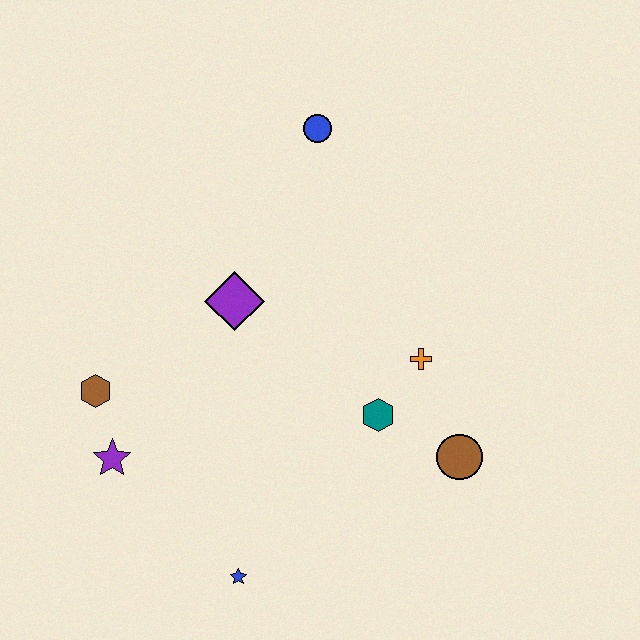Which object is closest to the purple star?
The brown hexagon is closest to the purple star.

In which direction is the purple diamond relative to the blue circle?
The purple diamond is below the blue circle.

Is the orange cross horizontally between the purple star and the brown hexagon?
No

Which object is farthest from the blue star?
The blue circle is farthest from the blue star.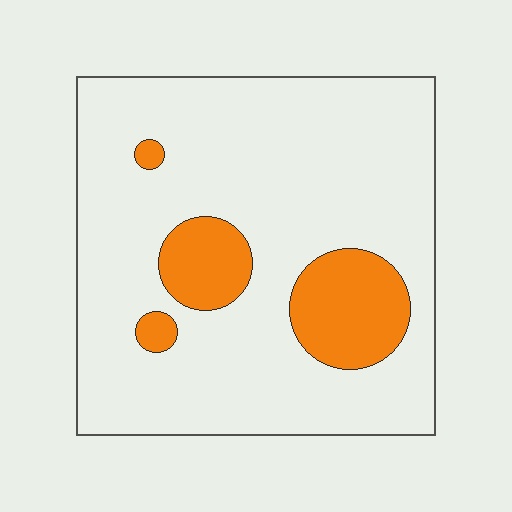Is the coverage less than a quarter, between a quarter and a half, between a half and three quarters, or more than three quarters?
Less than a quarter.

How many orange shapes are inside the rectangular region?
4.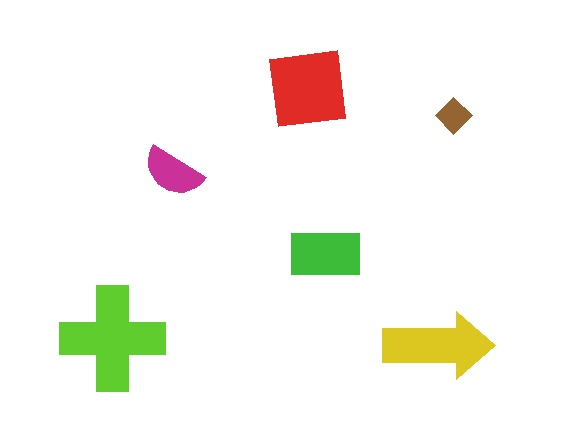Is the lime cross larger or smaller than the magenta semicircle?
Larger.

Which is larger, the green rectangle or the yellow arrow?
The yellow arrow.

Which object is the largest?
The lime cross.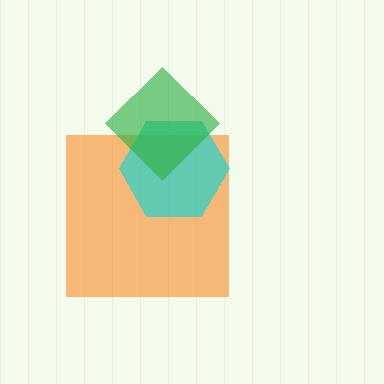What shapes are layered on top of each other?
The layered shapes are: an orange square, a cyan hexagon, a green diamond.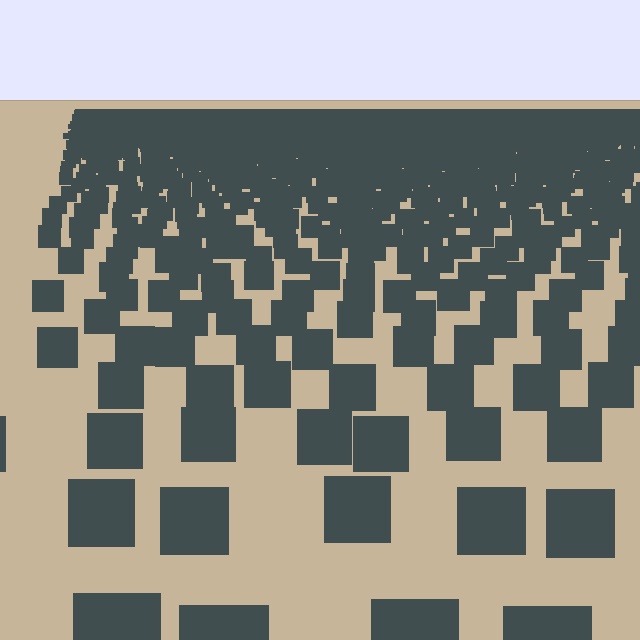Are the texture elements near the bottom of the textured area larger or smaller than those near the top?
Larger. Near the bottom, elements are closer to the viewer and appear at a bigger on-screen size.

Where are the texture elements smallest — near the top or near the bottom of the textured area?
Near the top.